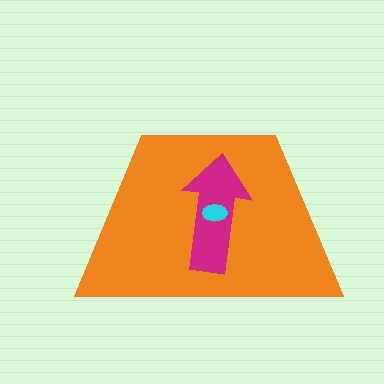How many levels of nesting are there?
3.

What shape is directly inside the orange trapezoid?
The magenta arrow.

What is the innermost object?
The cyan ellipse.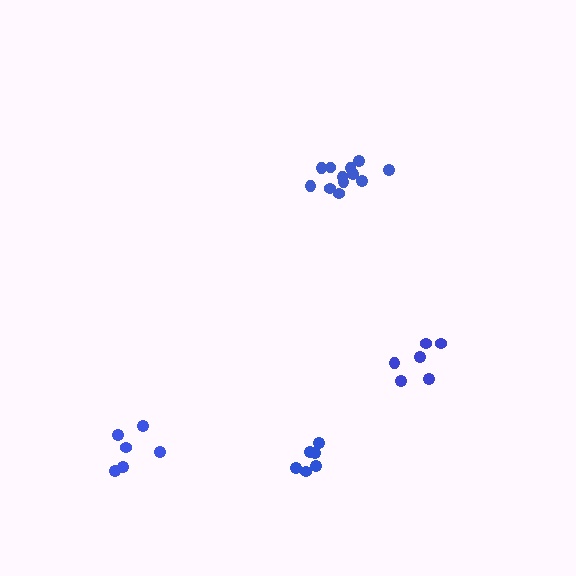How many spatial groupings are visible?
There are 4 spatial groupings.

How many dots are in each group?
Group 1: 6 dots, Group 2: 6 dots, Group 3: 12 dots, Group 4: 6 dots (30 total).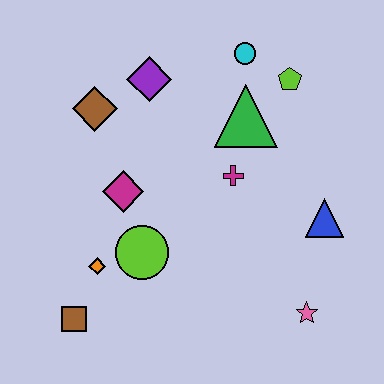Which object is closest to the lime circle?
The orange diamond is closest to the lime circle.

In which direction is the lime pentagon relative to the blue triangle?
The lime pentagon is above the blue triangle.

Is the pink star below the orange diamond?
Yes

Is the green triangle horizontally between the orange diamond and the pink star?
Yes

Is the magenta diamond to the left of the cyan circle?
Yes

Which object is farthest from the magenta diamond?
The pink star is farthest from the magenta diamond.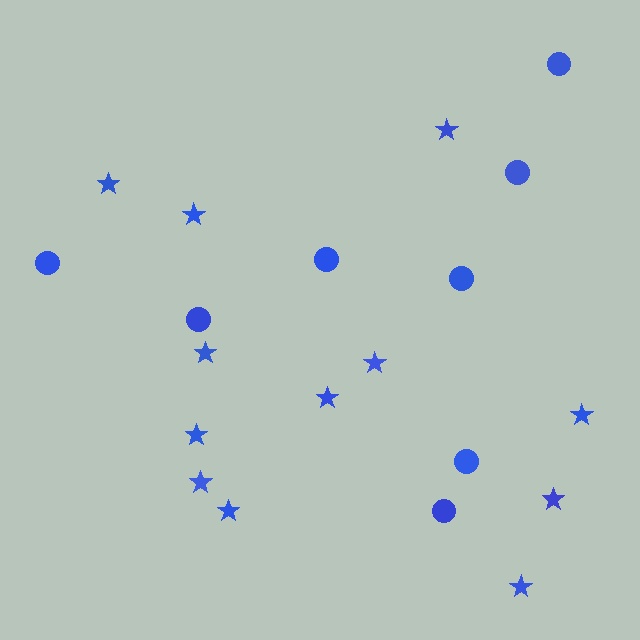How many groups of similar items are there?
There are 2 groups: one group of circles (8) and one group of stars (12).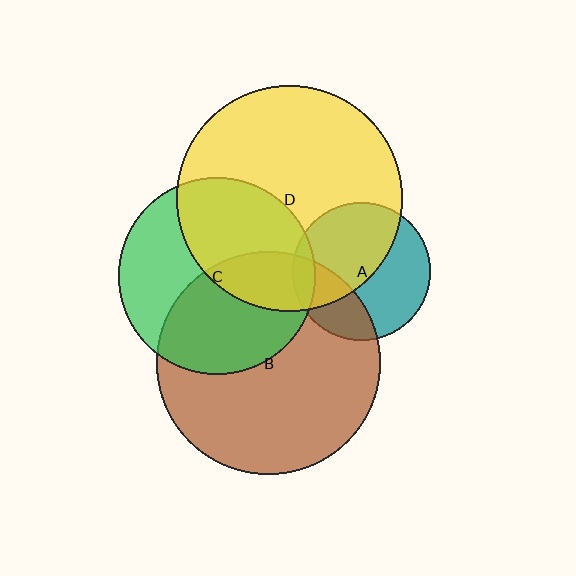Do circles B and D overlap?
Yes.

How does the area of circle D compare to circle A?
Approximately 2.7 times.